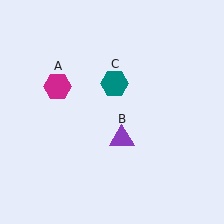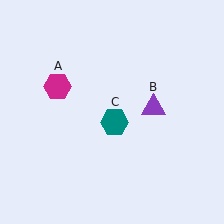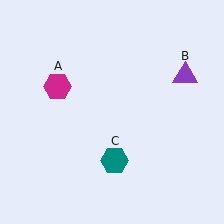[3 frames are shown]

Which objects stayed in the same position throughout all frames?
Magenta hexagon (object A) remained stationary.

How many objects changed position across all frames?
2 objects changed position: purple triangle (object B), teal hexagon (object C).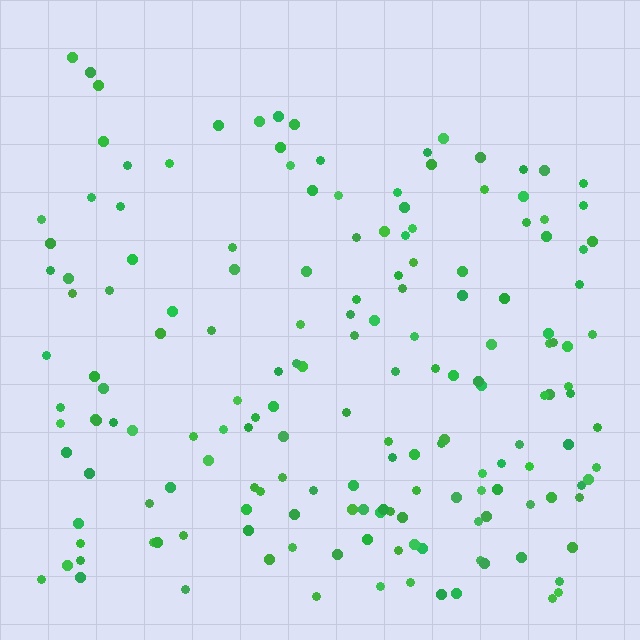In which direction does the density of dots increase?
From top to bottom, with the bottom side densest.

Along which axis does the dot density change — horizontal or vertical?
Vertical.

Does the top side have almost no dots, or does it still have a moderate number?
Still a moderate number, just noticeably fewer than the bottom.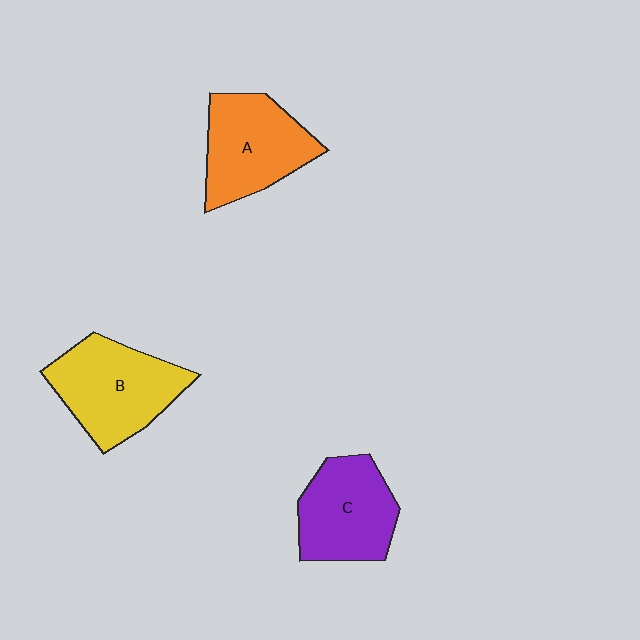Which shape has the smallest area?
Shape C (purple).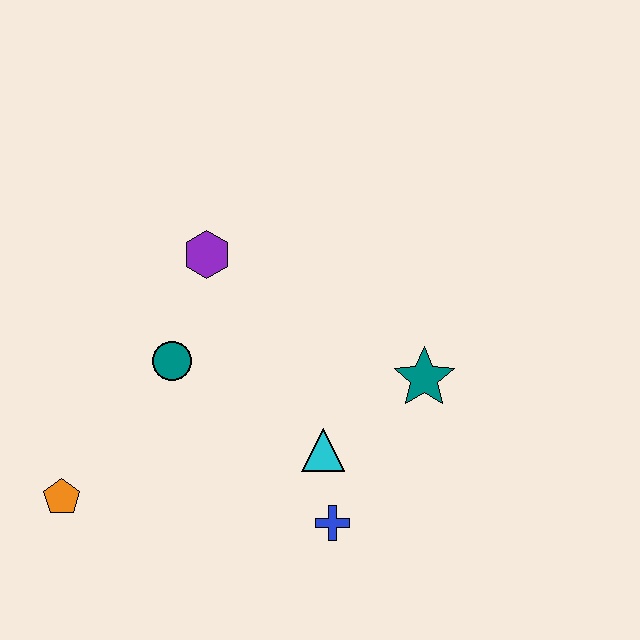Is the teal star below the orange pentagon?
No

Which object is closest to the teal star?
The cyan triangle is closest to the teal star.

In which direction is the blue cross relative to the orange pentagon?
The blue cross is to the right of the orange pentagon.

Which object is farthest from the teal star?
The orange pentagon is farthest from the teal star.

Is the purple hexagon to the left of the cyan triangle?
Yes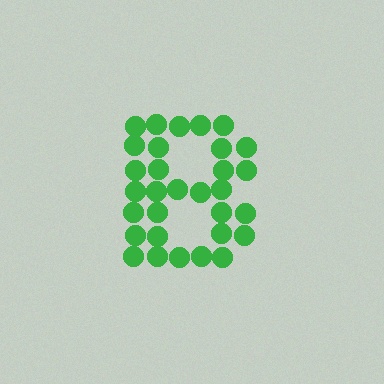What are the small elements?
The small elements are circles.